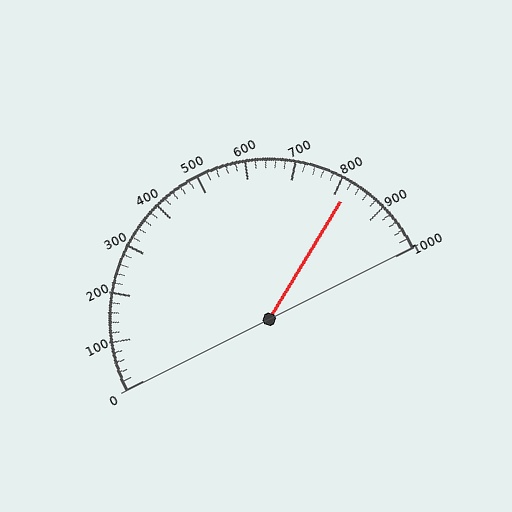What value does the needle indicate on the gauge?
The needle indicates approximately 820.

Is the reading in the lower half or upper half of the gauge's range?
The reading is in the upper half of the range (0 to 1000).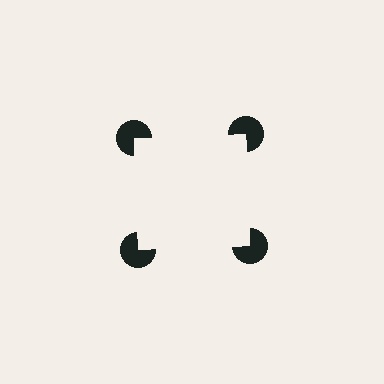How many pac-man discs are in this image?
There are 4 — one at each vertex of the illusory square.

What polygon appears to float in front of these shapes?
An illusory square — its edges are inferred from the aligned wedge cuts in the pac-man discs, not physically drawn.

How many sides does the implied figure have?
4 sides.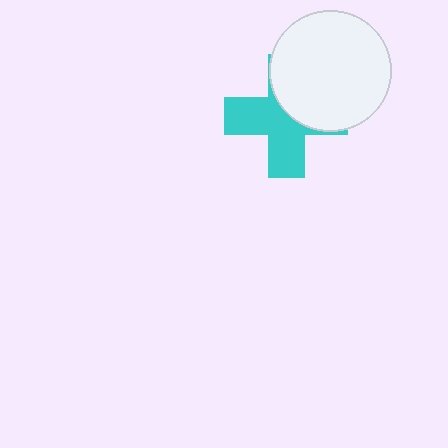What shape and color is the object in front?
The object in front is a white circle.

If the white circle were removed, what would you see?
You would see the complete cyan cross.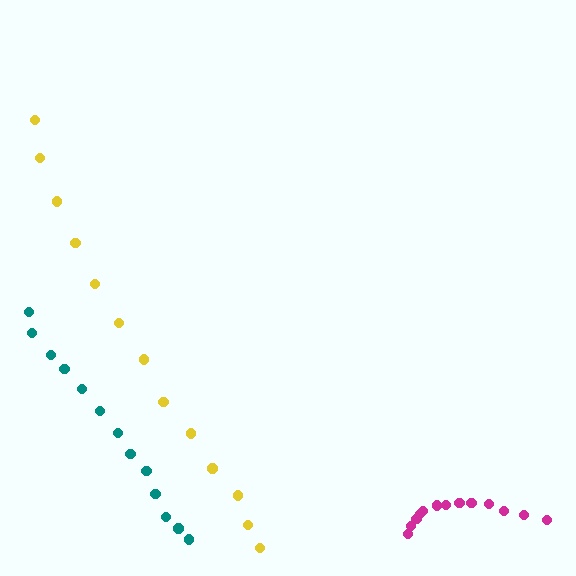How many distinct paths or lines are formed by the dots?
There are 3 distinct paths.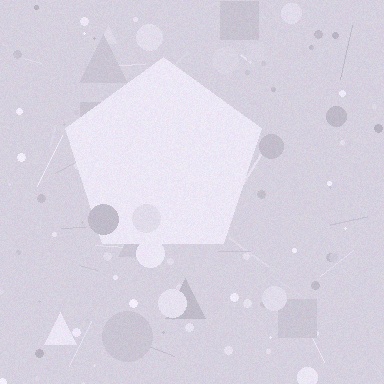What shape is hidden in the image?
A pentagon is hidden in the image.